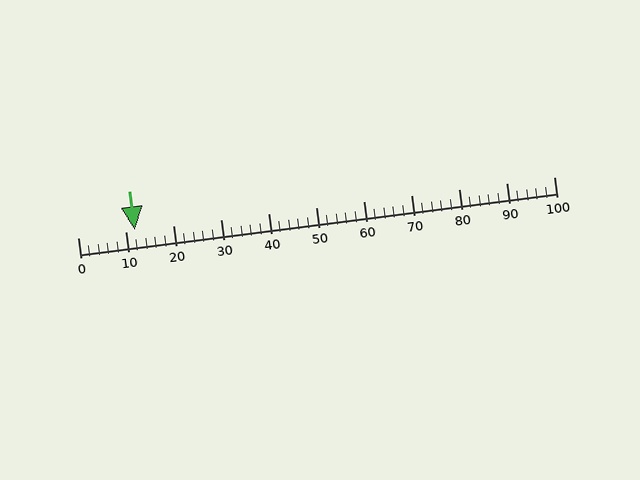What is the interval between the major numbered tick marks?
The major tick marks are spaced 10 units apart.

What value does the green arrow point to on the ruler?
The green arrow points to approximately 12.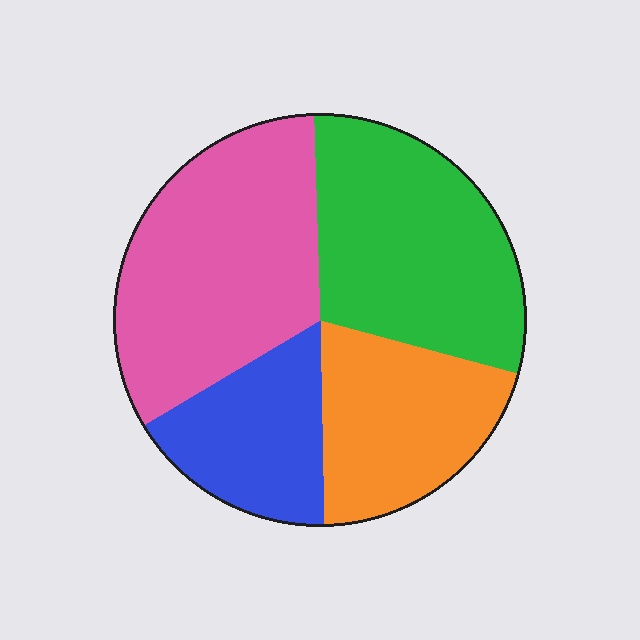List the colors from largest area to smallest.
From largest to smallest: pink, green, orange, blue.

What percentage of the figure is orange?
Orange covers around 20% of the figure.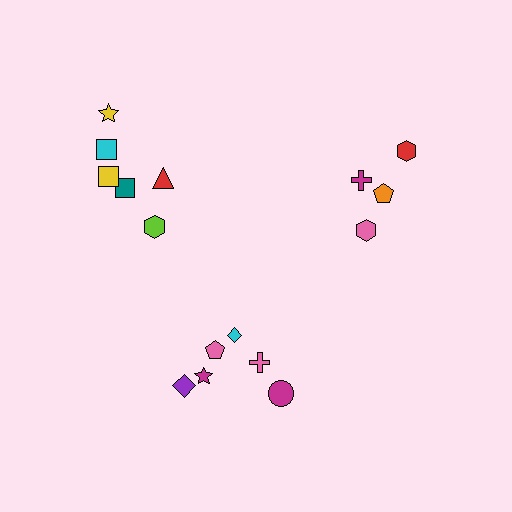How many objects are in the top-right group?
There are 4 objects.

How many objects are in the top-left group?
There are 6 objects.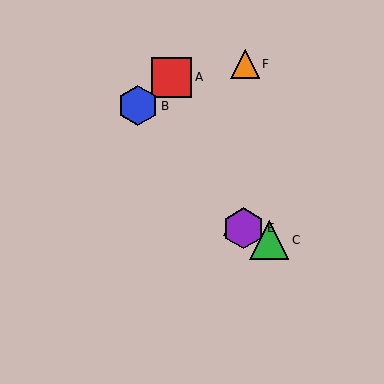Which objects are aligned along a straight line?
Objects C, D, E are aligned along a straight line.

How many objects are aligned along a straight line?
3 objects (C, D, E) are aligned along a straight line.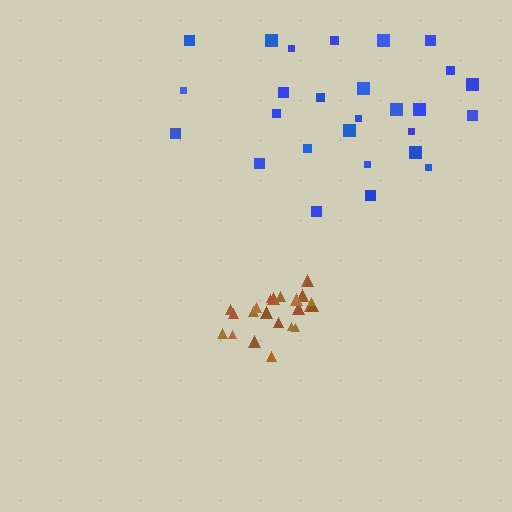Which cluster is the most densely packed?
Brown.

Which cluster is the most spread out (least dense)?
Blue.